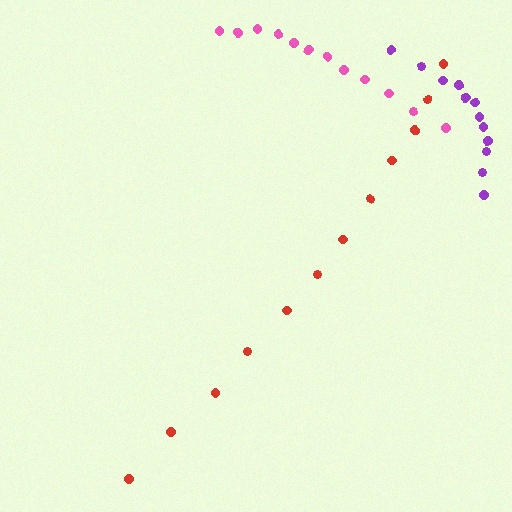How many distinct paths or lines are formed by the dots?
There are 3 distinct paths.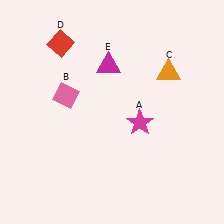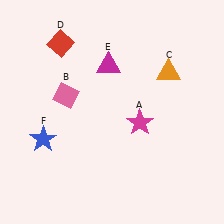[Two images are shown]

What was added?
A blue star (F) was added in Image 2.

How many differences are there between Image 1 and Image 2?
There is 1 difference between the two images.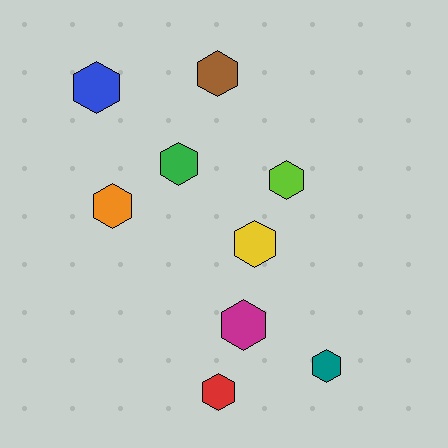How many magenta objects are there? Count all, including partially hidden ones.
There is 1 magenta object.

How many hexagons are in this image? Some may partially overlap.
There are 9 hexagons.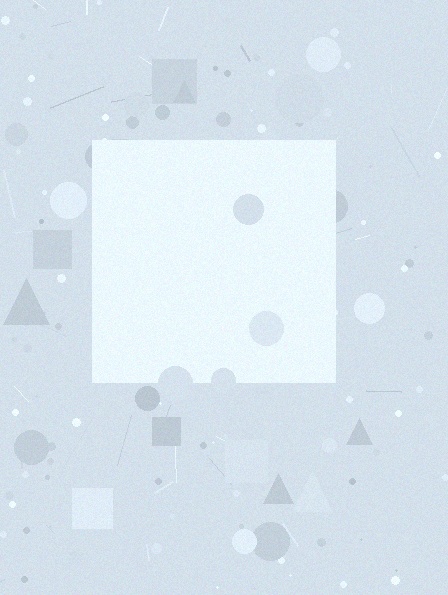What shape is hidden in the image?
A square is hidden in the image.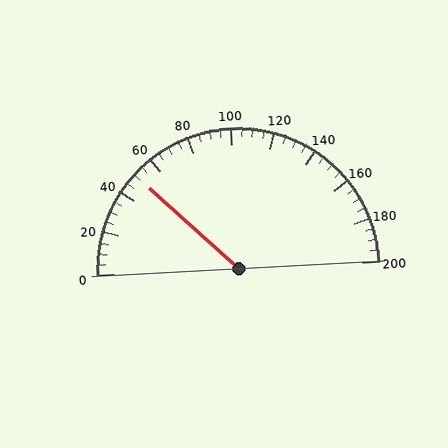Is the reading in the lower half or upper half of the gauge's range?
The reading is in the lower half of the range (0 to 200).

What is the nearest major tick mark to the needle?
The nearest major tick mark is 40.